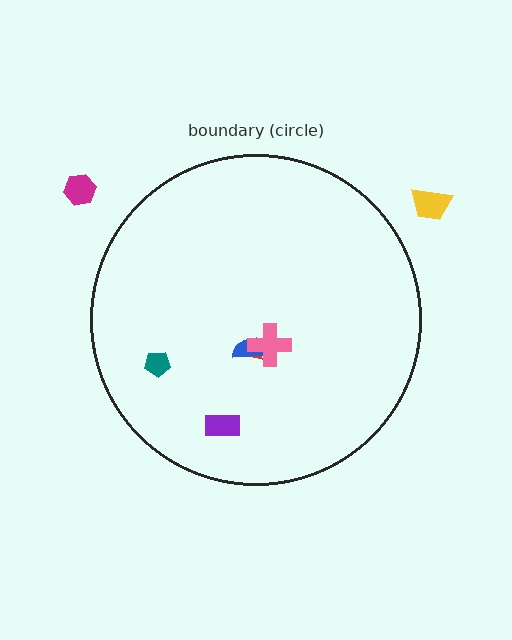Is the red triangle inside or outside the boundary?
Inside.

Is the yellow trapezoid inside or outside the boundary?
Outside.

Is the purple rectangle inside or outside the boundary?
Inside.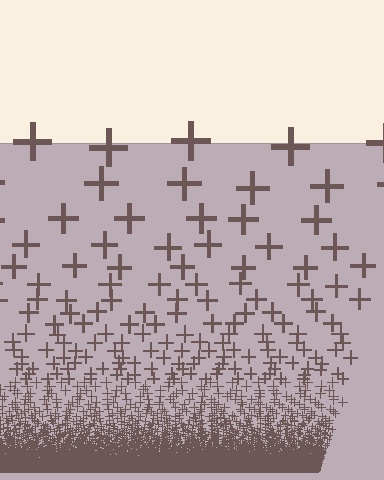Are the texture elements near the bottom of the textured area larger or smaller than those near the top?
Smaller. The gradient is inverted — elements near the bottom are smaller and denser.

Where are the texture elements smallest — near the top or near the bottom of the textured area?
Near the bottom.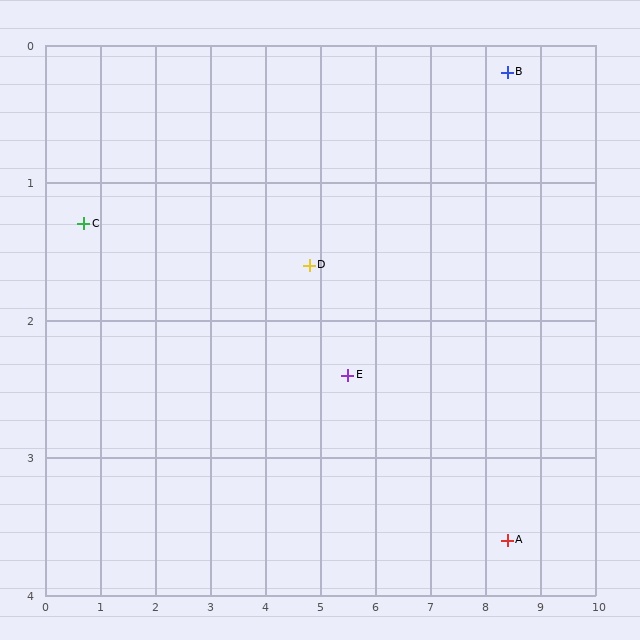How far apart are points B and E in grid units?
Points B and E are about 3.6 grid units apart.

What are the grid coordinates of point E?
Point E is at approximately (5.5, 2.4).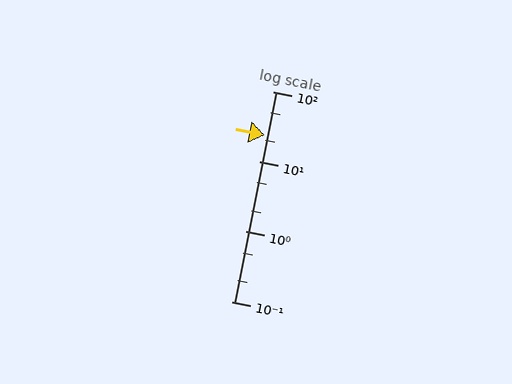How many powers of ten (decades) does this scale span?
The scale spans 3 decades, from 0.1 to 100.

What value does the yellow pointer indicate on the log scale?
The pointer indicates approximately 24.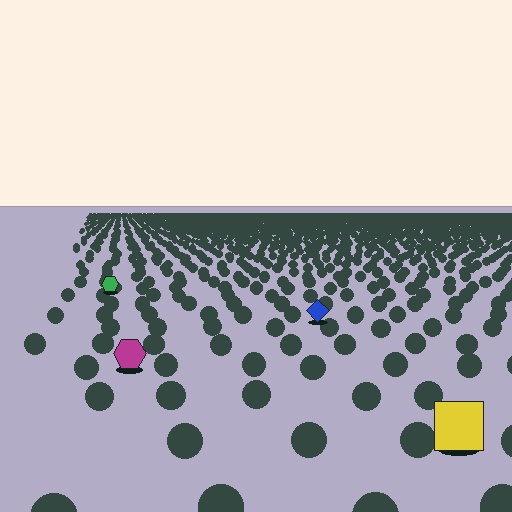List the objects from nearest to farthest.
From nearest to farthest: the yellow square, the magenta hexagon, the blue diamond, the green hexagon.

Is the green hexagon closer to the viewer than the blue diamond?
No. The blue diamond is closer — you can tell from the texture gradient: the ground texture is coarser near it.